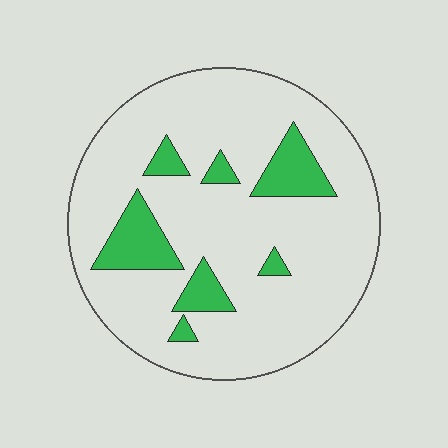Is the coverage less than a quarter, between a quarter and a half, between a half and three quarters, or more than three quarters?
Less than a quarter.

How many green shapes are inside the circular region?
7.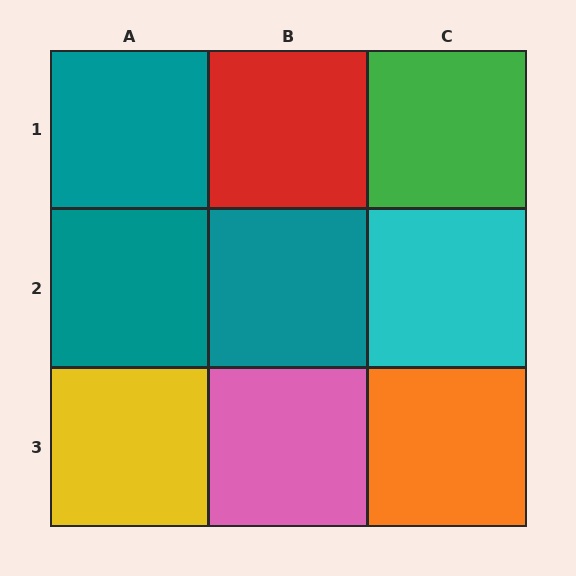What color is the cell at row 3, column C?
Orange.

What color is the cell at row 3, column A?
Yellow.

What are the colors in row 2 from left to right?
Teal, teal, cyan.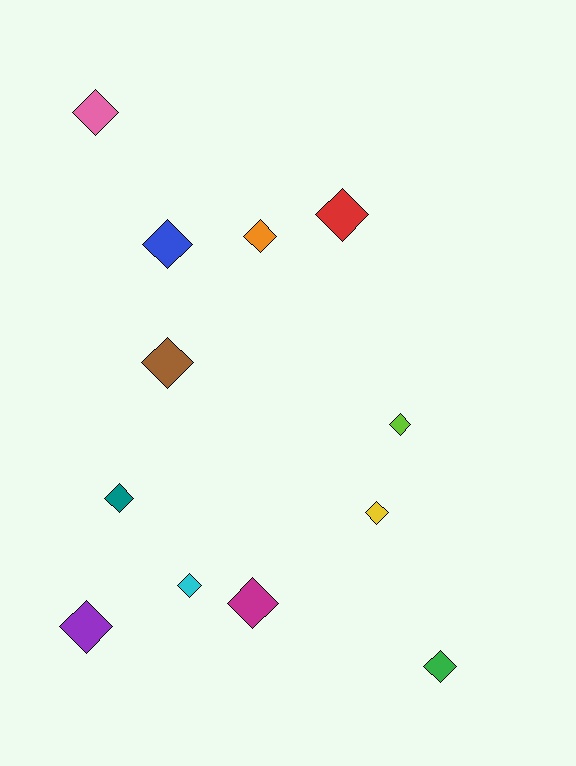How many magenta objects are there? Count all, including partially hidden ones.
There is 1 magenta object.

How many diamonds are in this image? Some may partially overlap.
There are 12 diamonds.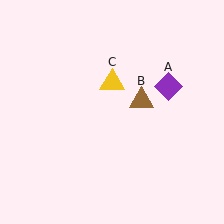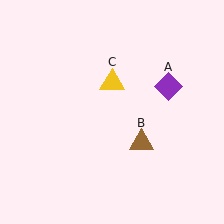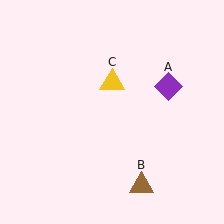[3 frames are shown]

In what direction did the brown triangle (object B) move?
The brown triangle (object B) moved down.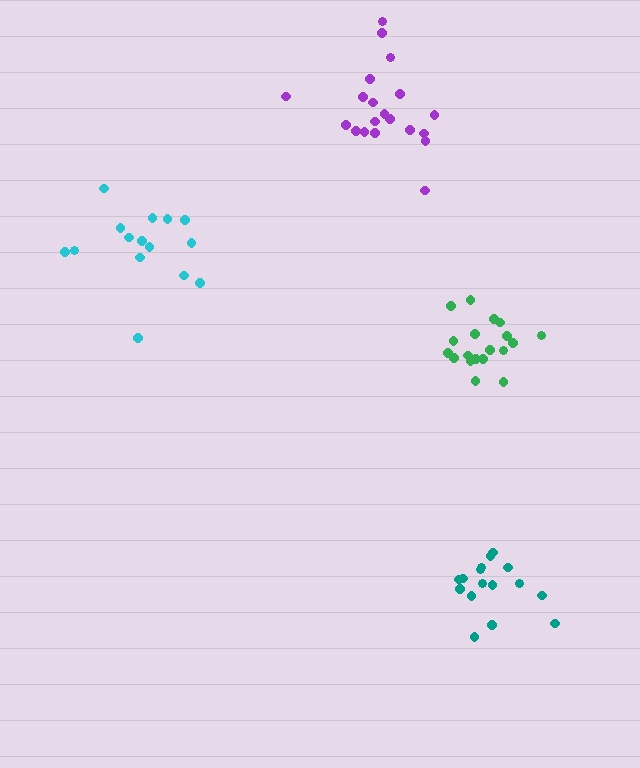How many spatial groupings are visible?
There are 4 spatial groupings.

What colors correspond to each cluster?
The clusters are colored: green, cyan, teal, purple.